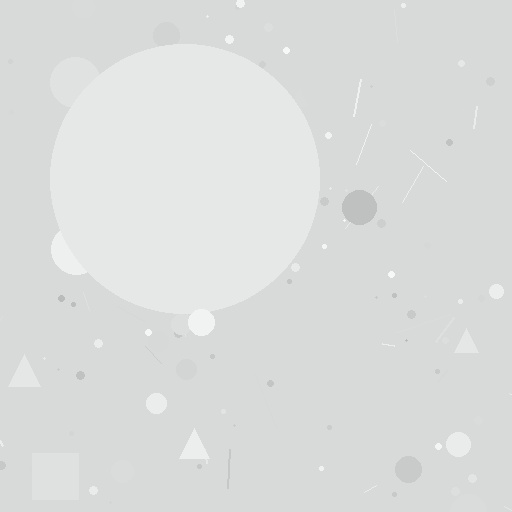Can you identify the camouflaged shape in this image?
The camouflaged shape is a circle.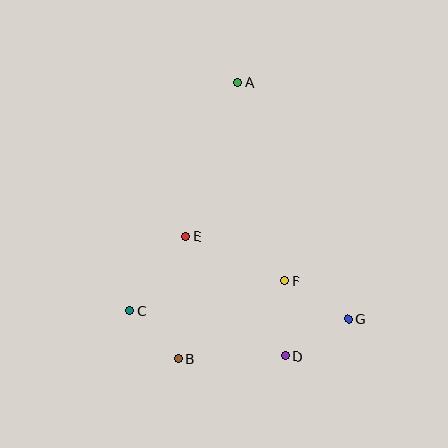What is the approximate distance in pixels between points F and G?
The distance between F and G is approximately 74 pixels.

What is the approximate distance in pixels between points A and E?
The distance between A and E is approximately 163 pixels.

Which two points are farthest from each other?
Points A and B are farthest from each other.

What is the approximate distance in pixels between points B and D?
The distance between B and D is approximately 107 pixels.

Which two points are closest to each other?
Points B and C are closest to each other.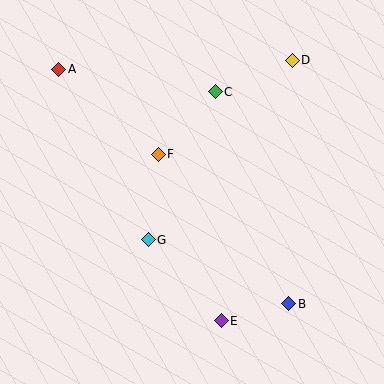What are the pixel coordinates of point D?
Point D is at (292, 60).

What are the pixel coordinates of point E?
Point E is at (221, 321).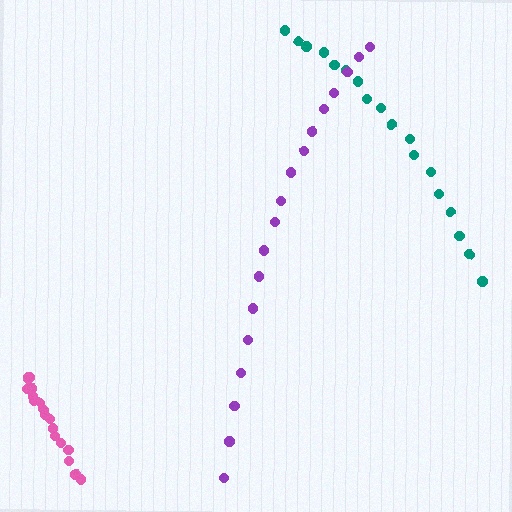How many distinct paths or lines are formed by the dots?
There are 3 distinct paths.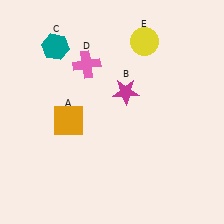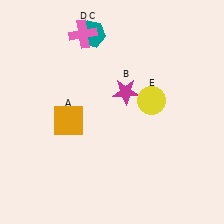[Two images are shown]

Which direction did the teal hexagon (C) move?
The teal hexagon (C) moved right.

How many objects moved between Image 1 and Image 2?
3 objects moved between the two images.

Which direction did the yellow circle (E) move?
The yellow circle (E) moved down.